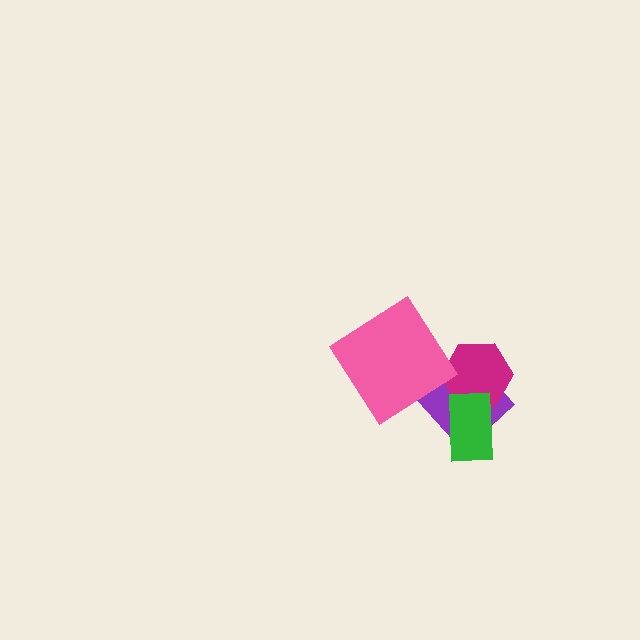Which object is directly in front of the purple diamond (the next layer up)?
The magenta hexagon is directly in front of the purple diamond.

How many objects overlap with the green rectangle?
2 objects overlap with the green rectangle.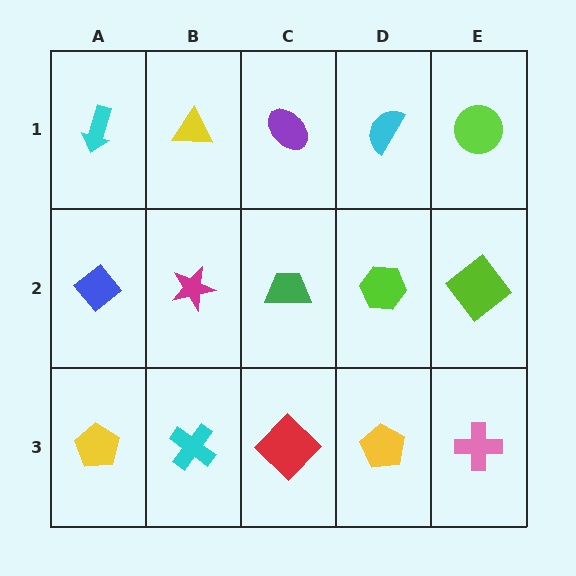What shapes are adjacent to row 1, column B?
A magenta star (row 2, column B), a cyan arrow (row 1, column A), a purple ellipse (row 1, column C).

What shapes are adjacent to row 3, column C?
A green trapezoid (row 2, column C), a cyan cross (row 3, column B), a yellow pentagon (row 3, column D).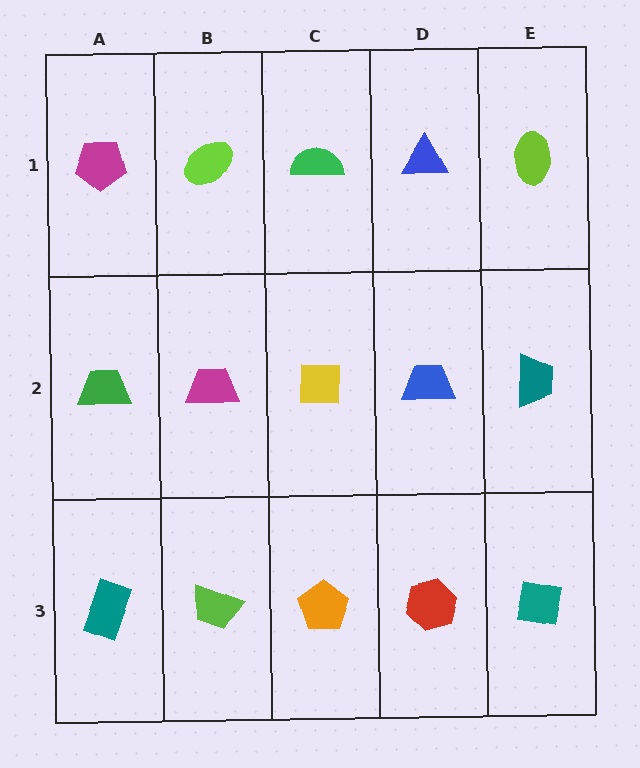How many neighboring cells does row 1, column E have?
2.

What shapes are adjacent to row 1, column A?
A green trapezoid (row 2, column A), a lime ellipse (row 1, column B).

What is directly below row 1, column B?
A magenta trapezoid.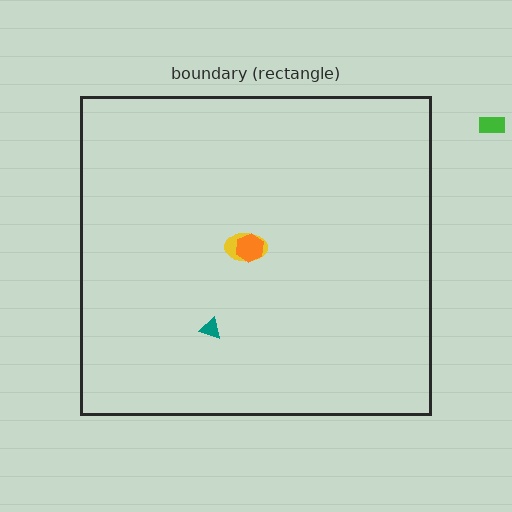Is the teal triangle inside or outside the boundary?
Inside.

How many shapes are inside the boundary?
3 inside, 1 outside.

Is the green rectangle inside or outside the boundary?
Outside.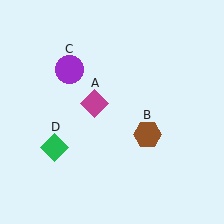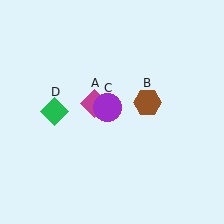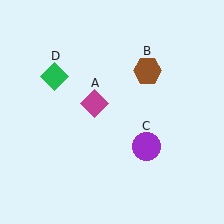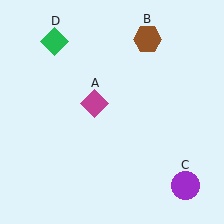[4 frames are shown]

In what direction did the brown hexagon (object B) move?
The brown hexagon (object B) moved up.